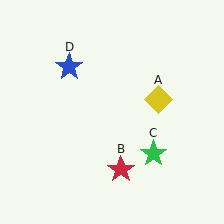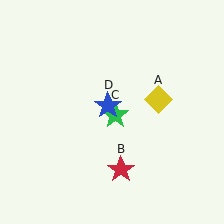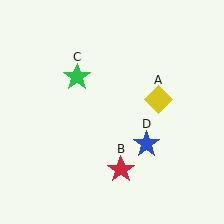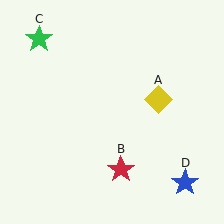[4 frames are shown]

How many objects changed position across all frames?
2 objects changed position: green star (object C), blue star (object D).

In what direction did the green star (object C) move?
The green star (object C) moved up and to the left.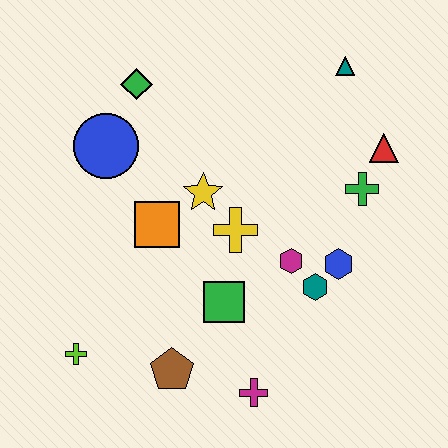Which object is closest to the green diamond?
The blue circle is closest to the green diamond.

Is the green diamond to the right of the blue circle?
Yes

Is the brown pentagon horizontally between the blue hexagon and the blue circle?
Yes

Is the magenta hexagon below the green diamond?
Yes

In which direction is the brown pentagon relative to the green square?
The brown pentagon is below the green square.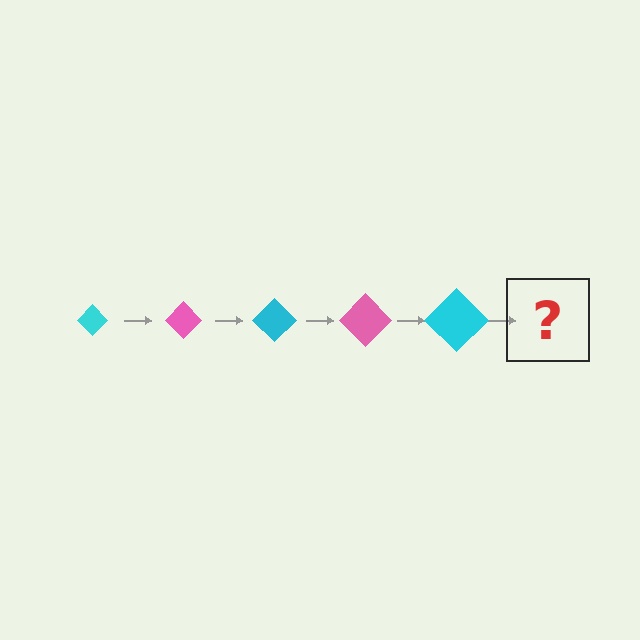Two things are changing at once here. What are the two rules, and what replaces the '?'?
The two rules are that the diamond grows larger each step and the color cycles through cyan and pink. The '?' should be a pink diamond, larger than the previous one.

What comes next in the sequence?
The next element should be a pink diamond, larger than the previous one.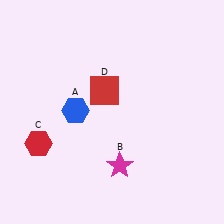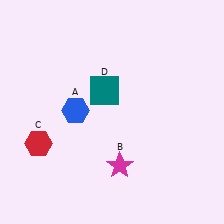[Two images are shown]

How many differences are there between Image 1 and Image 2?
There is 1 difference between the two images.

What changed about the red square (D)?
In Image 1, D is red. In Image 2, it changed to teal.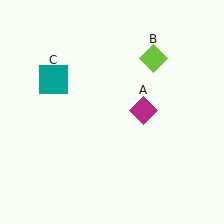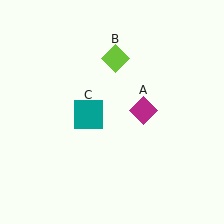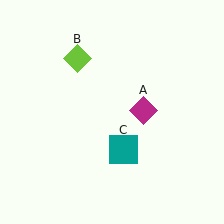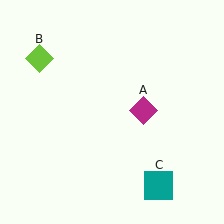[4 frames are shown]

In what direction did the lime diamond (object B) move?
The lime diamond (object B) moved left.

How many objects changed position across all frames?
2 objects changed position: lime diamond (object B), teal square (object C).